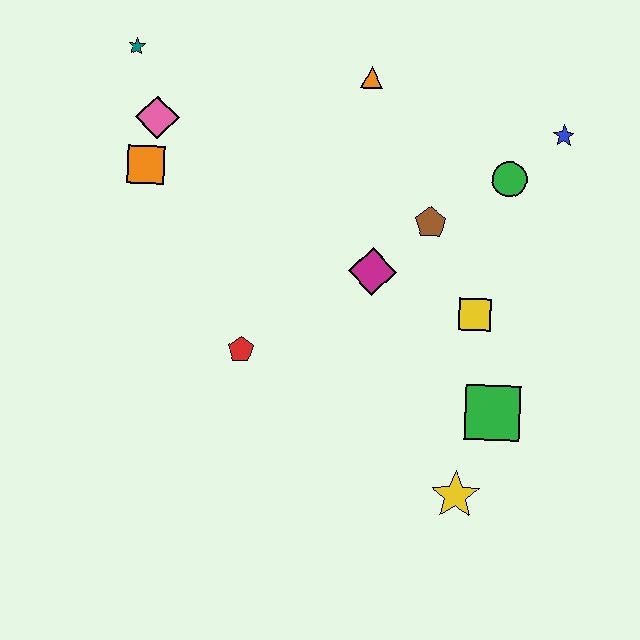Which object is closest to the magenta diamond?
The brown pentagon is closest to the magenta diamond.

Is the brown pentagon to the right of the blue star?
No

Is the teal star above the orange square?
Yes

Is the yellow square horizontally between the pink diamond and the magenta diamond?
No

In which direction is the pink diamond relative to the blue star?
The pink diamond is to the left of the blue star.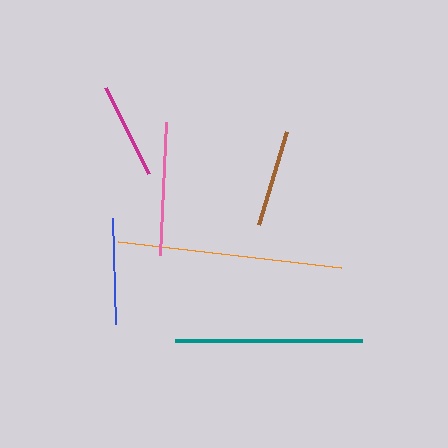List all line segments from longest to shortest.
From longest to shortest: orange, teal, pink, blue, brown, magenta.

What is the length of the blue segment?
The blue segment is approximately 107 pixels long.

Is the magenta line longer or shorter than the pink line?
The pink line is longer than the magenta line.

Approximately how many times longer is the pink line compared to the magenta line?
The pink line is approximately 1.4 times the length of the magenta line.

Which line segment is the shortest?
The magenta line is the shortest at approximately 97 pixels.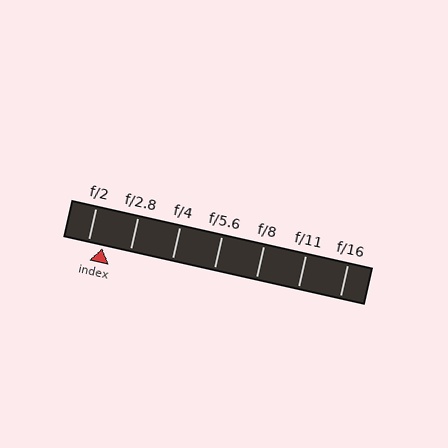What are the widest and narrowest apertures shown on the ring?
The widest aperture shown is f/2 and the narrowest is f/16.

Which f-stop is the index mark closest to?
The index mark is closest to f/2.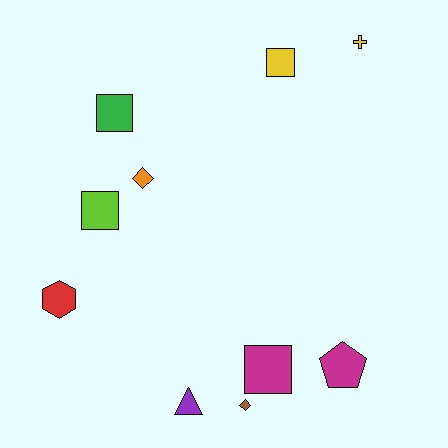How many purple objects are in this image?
There is 1 purple object.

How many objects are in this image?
There are 10 objects.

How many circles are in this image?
There are no circles.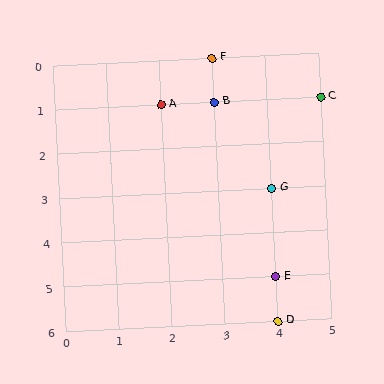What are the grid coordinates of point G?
Point G is at grid coordinates (4, 3).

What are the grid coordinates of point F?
Point F is at grid coordinates (3, 0).